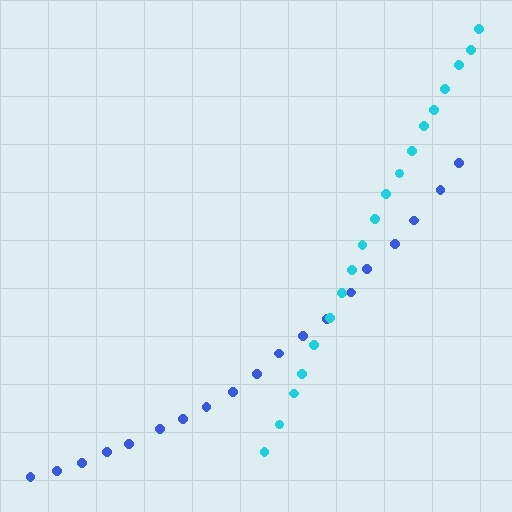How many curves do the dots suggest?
There are 2 distinct paths.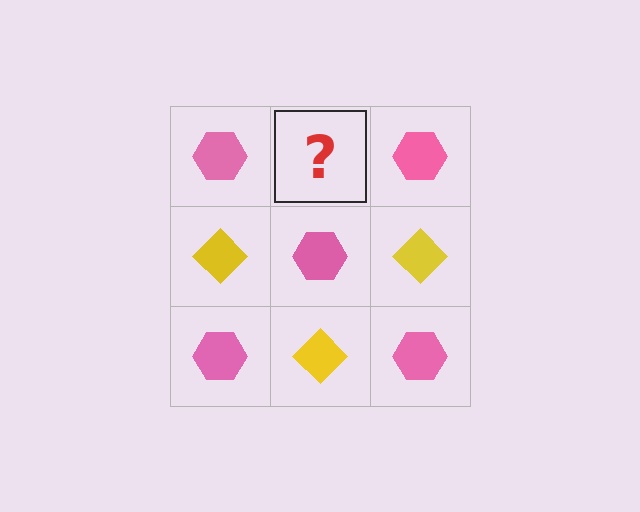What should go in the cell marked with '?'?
The missing cell should contain a yellow diamond.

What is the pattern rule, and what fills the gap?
The rule is that it alternates pink hexagon and yellow diamond in a checkerboard pattern. The gap should be filled with a yellow diamond.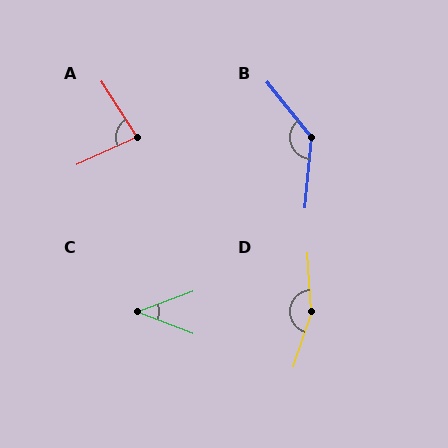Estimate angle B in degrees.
Approximately 136 degrees.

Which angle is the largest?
D, at approximately 157 degrees.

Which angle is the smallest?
C, at approximately 41 degrees.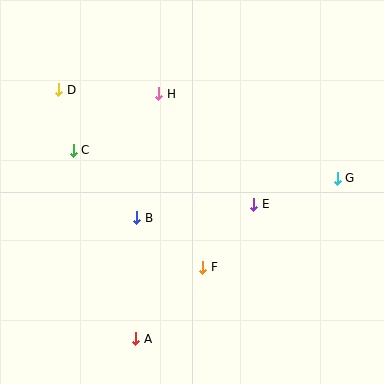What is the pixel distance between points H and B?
The distance between H and B is 126 pixels.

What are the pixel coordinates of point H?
Point H is at (159, 94).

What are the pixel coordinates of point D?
Point D is at (59, 90).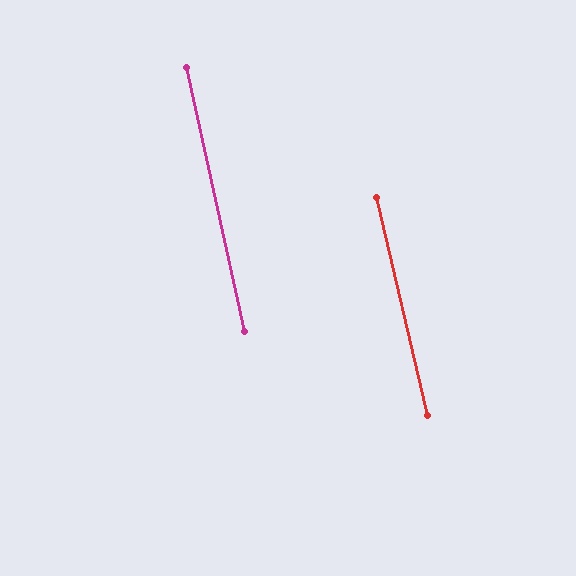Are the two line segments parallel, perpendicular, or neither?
Parallel — their directions differ by only 0.7°.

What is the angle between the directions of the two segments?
Approximately 1 degree.